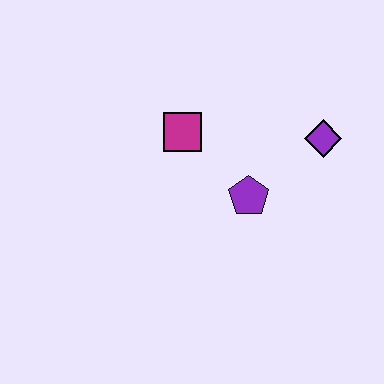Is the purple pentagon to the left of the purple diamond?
Yes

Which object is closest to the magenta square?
The purple pentagon is closest to the magenta square.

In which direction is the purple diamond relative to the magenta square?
The purple diamond is to the right of the magenta square.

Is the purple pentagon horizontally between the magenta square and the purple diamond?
Yes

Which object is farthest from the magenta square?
The purple diamond is farthest from the magenta square.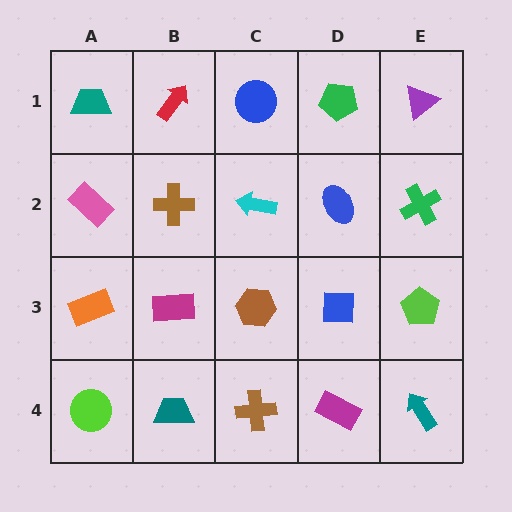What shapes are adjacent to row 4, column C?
A brown hexagon (row 3, column C), a teal trapezoid (row 4, column B), a magenta rectangle (row 4, column D).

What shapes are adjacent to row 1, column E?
A green cross (row 2, column E), a green pentagon (row 1, column D).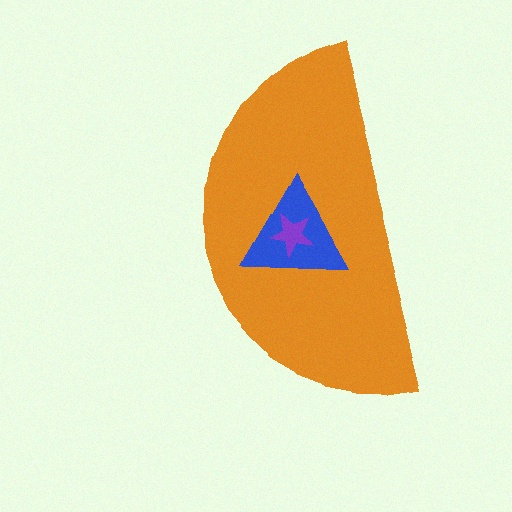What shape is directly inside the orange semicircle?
The blue triangle.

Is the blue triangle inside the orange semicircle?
Yes.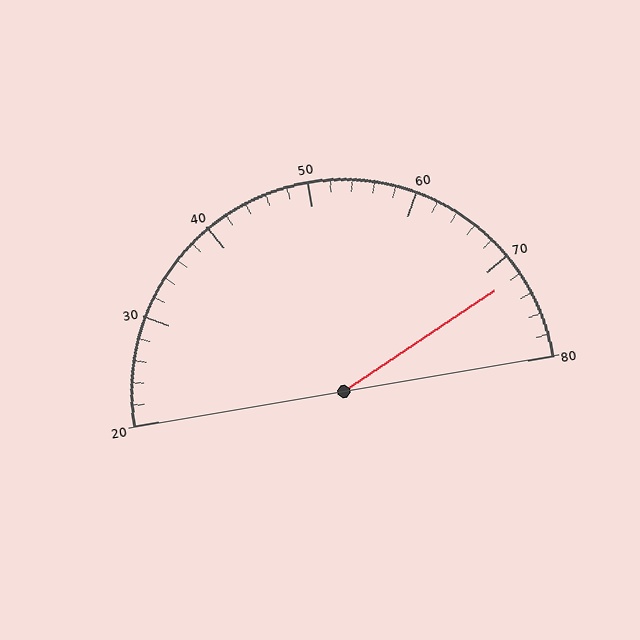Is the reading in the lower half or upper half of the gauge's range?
The reading is in the upper half of the range (20 to 80).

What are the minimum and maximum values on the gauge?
The gauge ranges from 20 to 80.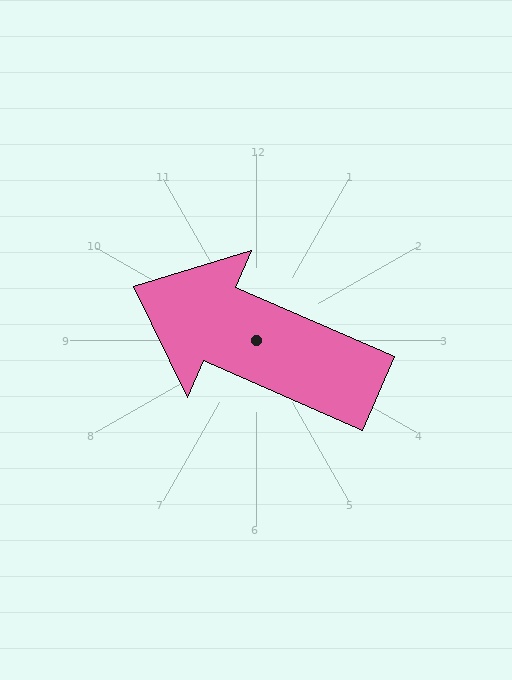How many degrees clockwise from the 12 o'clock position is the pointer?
Approximately 294 degrees.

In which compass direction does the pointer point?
Northwest.